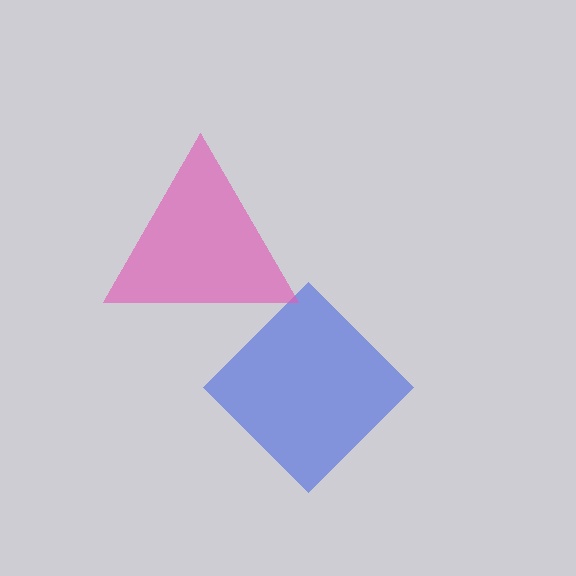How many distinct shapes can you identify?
There are 2 distinct shapes: a blue diamond, a pink triangle.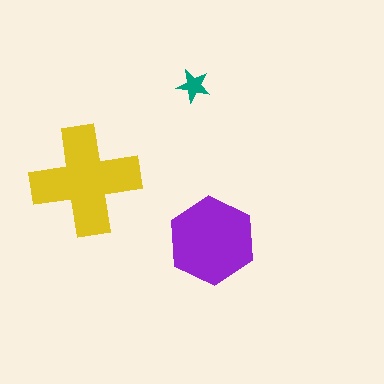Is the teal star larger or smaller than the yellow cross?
Smaller.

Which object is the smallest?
The teal star.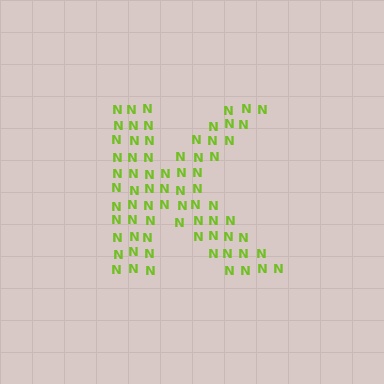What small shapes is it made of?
It is made of small letter N's.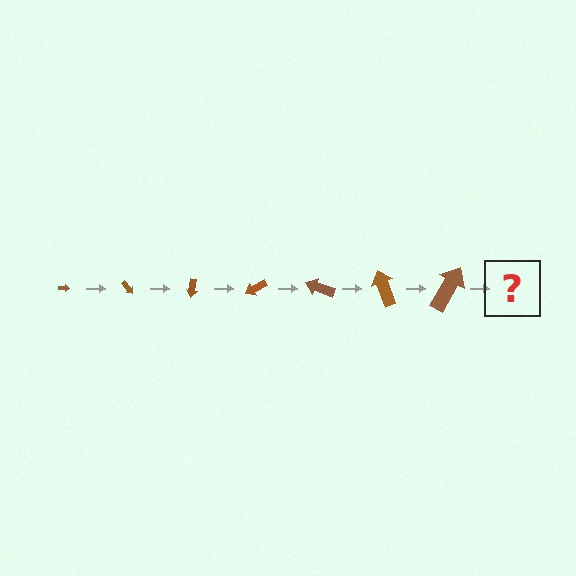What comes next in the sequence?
The next element should be an arrow, larger than the previous one and rotated 350 degrees from the start.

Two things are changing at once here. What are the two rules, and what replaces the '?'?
The two rules are that the arrow grows larger each step and it rotates 50 degrees each step. The '?' should be an arrow, larger than the previous one and rotated 350 degrees from the start.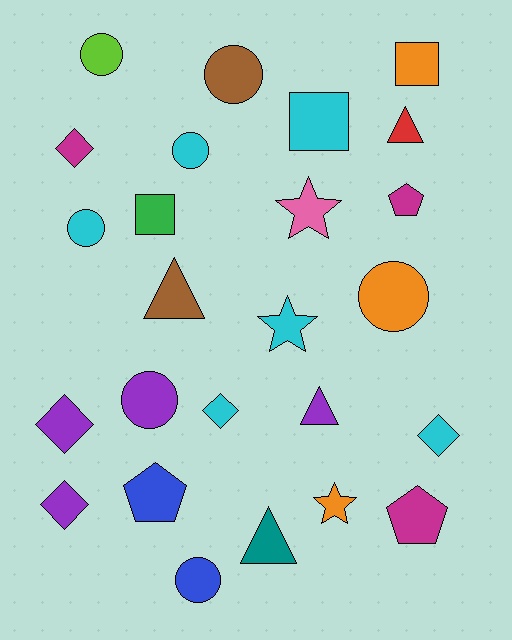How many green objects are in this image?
There is 1 green object.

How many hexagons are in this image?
There are no hexagons.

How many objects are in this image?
There are 25 objects.